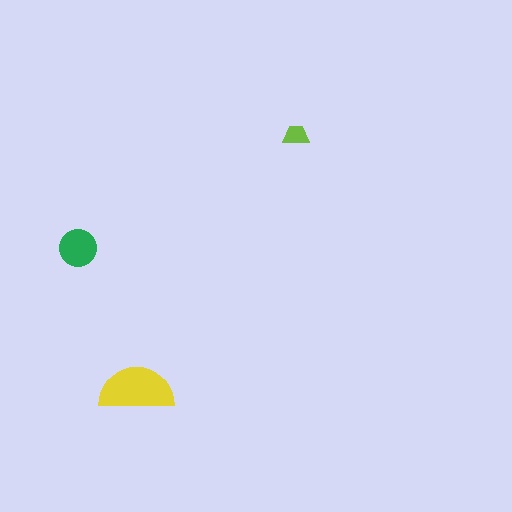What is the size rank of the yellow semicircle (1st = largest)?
1st.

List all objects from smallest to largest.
The lime trapezoid, the green circle, the yellow semicircle.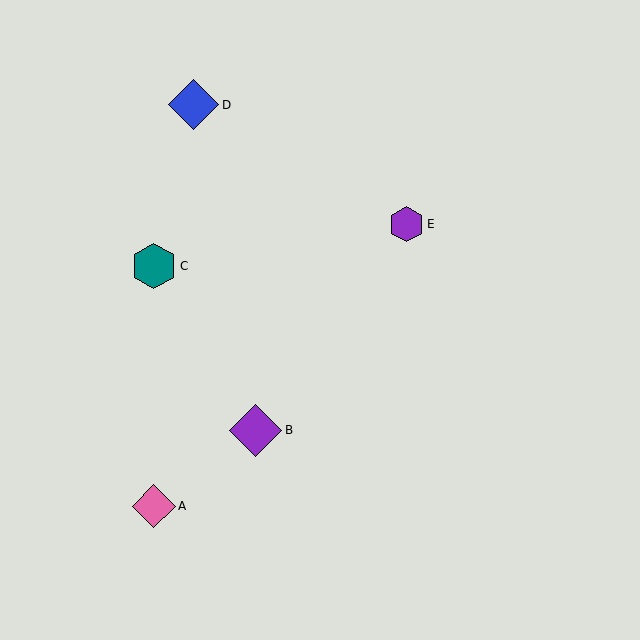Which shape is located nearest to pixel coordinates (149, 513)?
The pink diamond (labeled A) at (154, 506) is nearest to that location.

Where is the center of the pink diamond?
The center of the pink diamond is at (154, 506).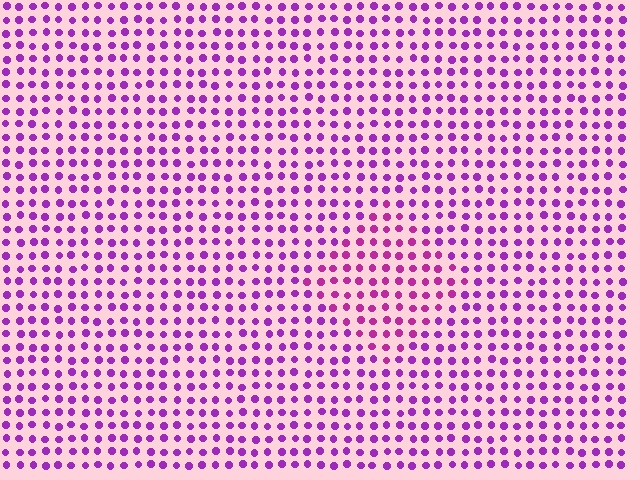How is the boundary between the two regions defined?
The boundary is defined purely by a slight shift in hue (about 24 degrees). Spacing, size, and orientation are identical on both sides.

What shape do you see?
I see a diamond.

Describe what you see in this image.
The image is filled with small purple elements in a uniform arrangement. A diamond-shaped region is visible where the elements are tinted to a slightly different hue, forming a subtle color boundary.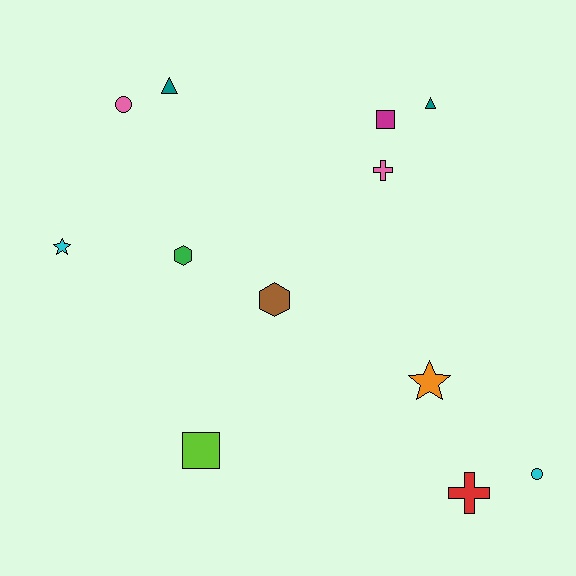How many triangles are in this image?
There are 2 triangles.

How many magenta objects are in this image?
There is 1 magenta object.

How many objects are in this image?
There are 12 objects.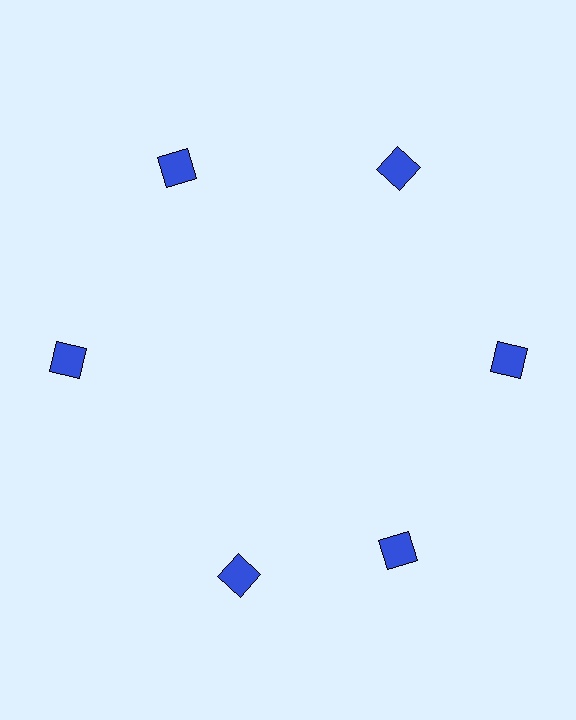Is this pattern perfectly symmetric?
No. The 6 blue squares are arranged in a ring, but one element near the 7 o'clock position is rotated out of alignment along the ring, breaking the 6-fold rotational symmetry.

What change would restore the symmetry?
The symmetry would be restored by rotating it back into even spacing with its neighbors so that all 6 squares sit at equal angles and equal distance from the center.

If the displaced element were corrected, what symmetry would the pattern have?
It would have 6-fold rotational symmetry — the pattern would map onto itself every 60 degrees.